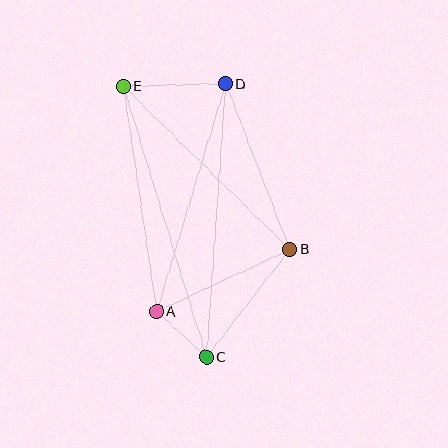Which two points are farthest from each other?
Points C and E are farthest from each other.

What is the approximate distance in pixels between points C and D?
The distance between C and D is approximately 273 pixels.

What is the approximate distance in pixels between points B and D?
The distance between B and D is approximately 178 pixels.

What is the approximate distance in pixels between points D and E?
The distance between D and E is approximately 102 pixels.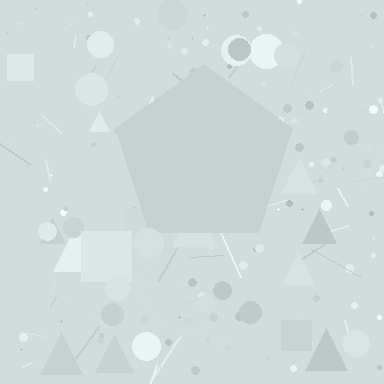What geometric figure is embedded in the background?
A pentagon is embedded in the background.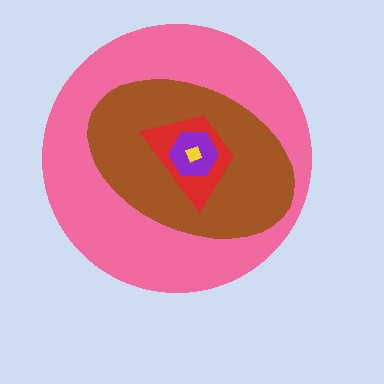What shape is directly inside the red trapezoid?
The purple hexagon.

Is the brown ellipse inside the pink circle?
Yes.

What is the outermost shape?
The pink circle.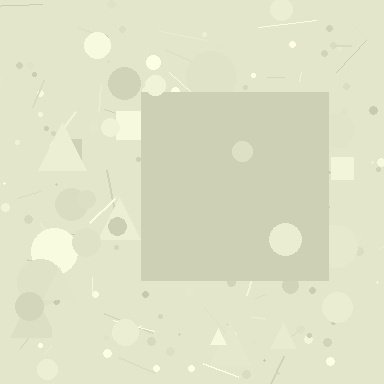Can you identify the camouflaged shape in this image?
The camouflaged shape is a square.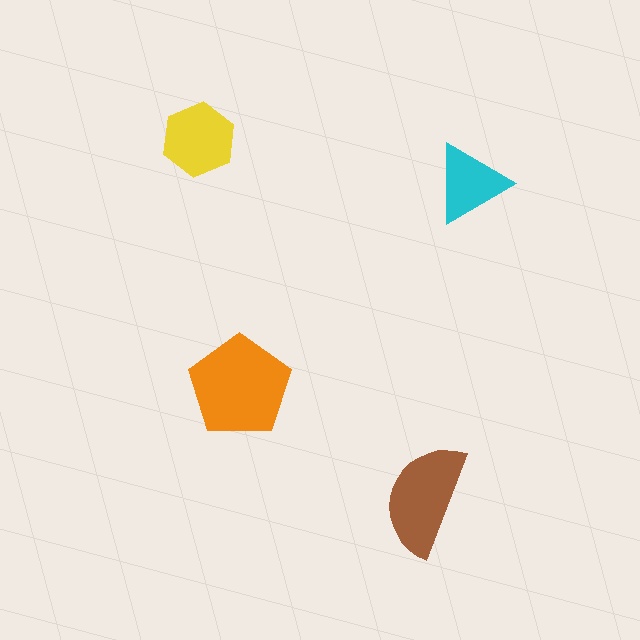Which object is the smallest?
The cyan triangle.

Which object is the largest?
The orange pentagon.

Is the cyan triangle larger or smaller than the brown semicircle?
Smaller.